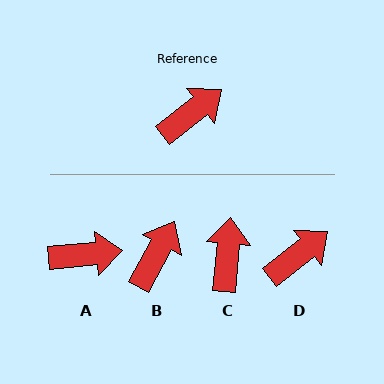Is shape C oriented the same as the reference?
No, it is off by about 46 degrees.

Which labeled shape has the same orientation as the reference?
D.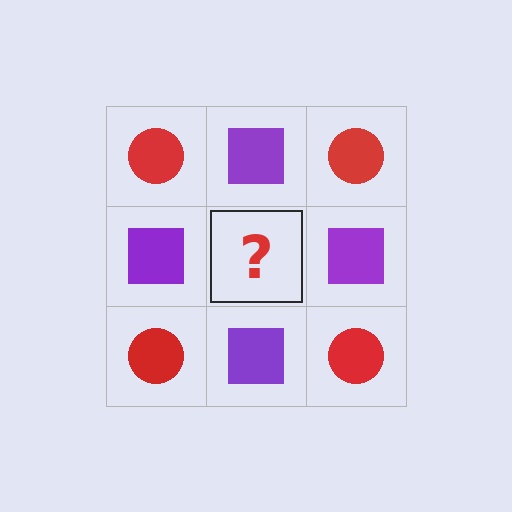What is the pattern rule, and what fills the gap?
The rule is that it alternates red circle and purple square in a checkerboard pattern. The gap should be filled with a red circle.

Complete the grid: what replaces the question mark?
The question mark should be replaced with a red circle.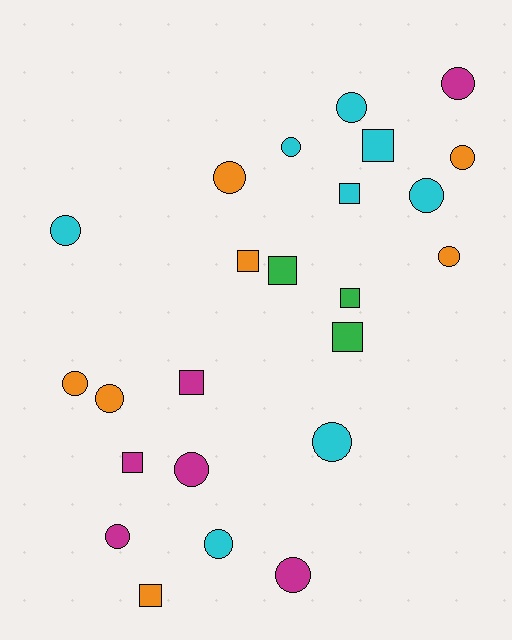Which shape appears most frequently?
Circle, with 15 objects.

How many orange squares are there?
There are 2 orange squares.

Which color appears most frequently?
Cyan, with 8 objects.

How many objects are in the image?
There are 24 objects.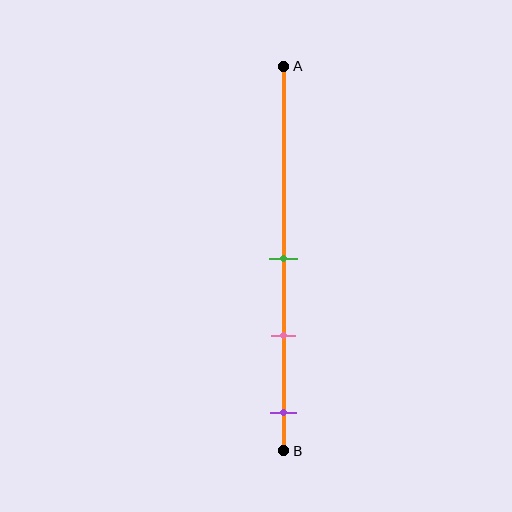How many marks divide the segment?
There are 3 marks dividing the segment.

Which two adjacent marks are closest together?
The green and pink marks are the closest adjacent pair.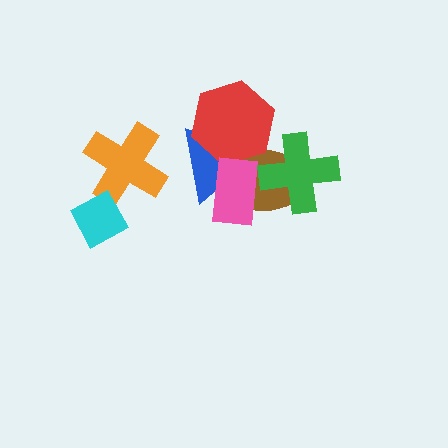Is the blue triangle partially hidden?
Yes, it is partially covered by another shape.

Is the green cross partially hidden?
No, no other shape covers it.